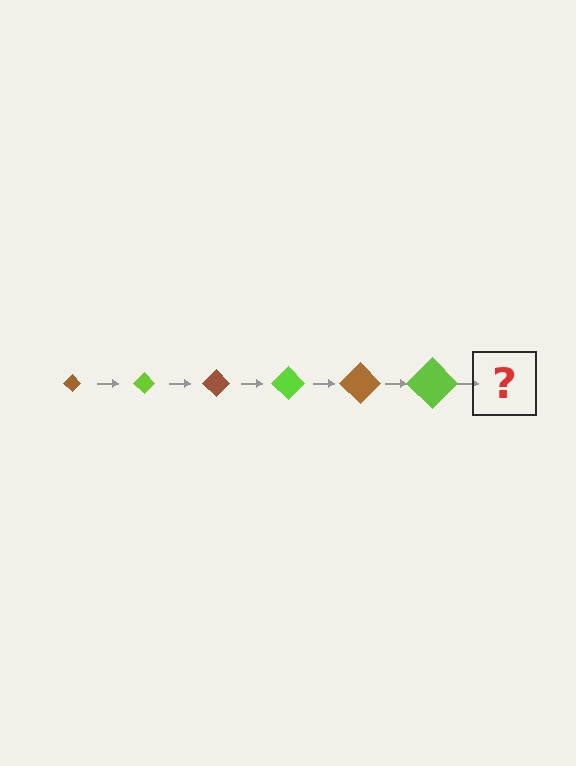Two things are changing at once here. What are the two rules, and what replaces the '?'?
The two rules are that the diamond grows larger each step and the color cycles through brown and lime. The '?' should be a brown diamond, larger than the previous one.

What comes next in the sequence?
The next element should be a brown diamond, larger than the previous one.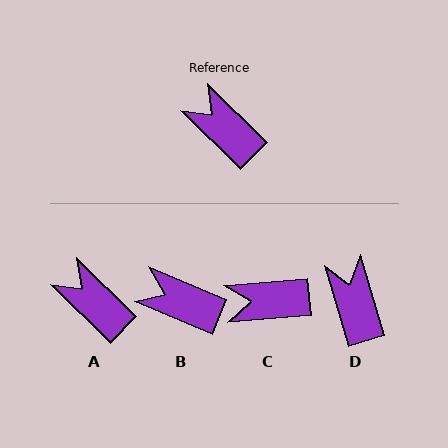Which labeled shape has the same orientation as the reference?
A.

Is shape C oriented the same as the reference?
No, it is off by about 49 degrees.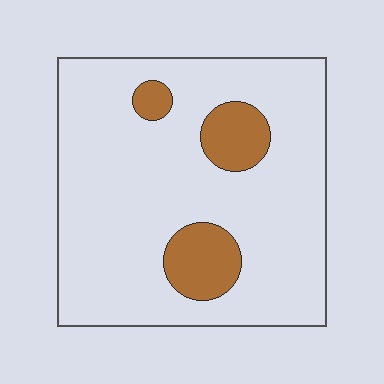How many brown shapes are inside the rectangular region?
3.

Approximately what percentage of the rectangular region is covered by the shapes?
Approximately 15%.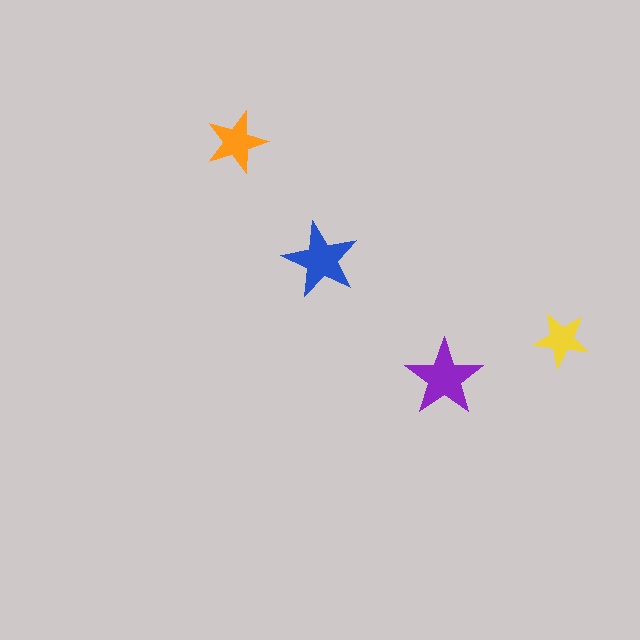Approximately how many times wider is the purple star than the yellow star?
About 1.5 times wider.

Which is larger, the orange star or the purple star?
The purple one.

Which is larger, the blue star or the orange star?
The blue one.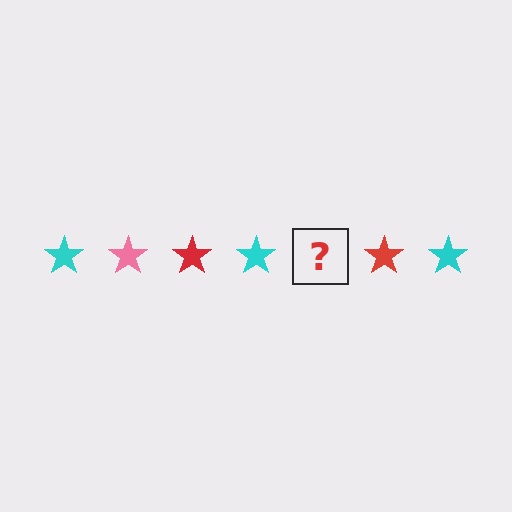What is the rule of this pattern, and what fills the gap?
The rule is that the pattern cycles through cyan, pink, red stars. The gap should be filled with a pink star.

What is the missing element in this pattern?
The missing element is a pink star.